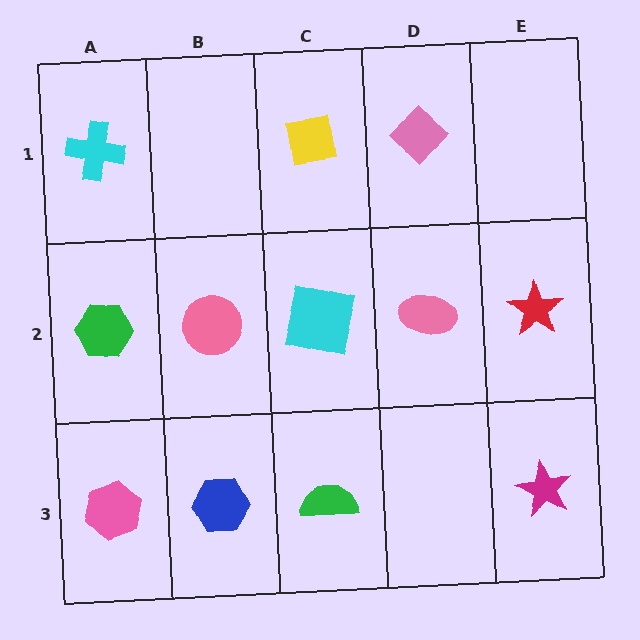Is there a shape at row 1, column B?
No, that cell is empty.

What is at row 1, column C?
A yellow square.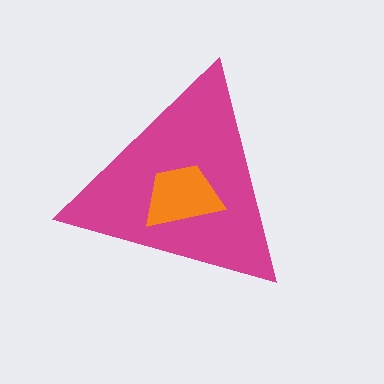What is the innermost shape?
The orange trapezoid.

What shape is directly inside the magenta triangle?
The orange trapezoid.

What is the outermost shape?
The magenta triangle.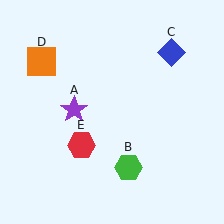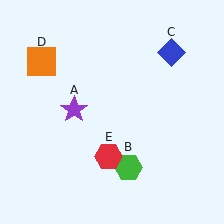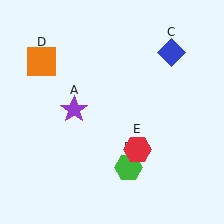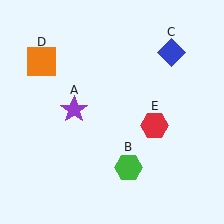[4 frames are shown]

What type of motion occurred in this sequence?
The red hexagon (object E) rotated counterclockwise around the center of the scene.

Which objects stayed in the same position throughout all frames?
Purple star (object A) and green hexagon (object B) and blue diamond (object C) and orange square (object D) remained stationary.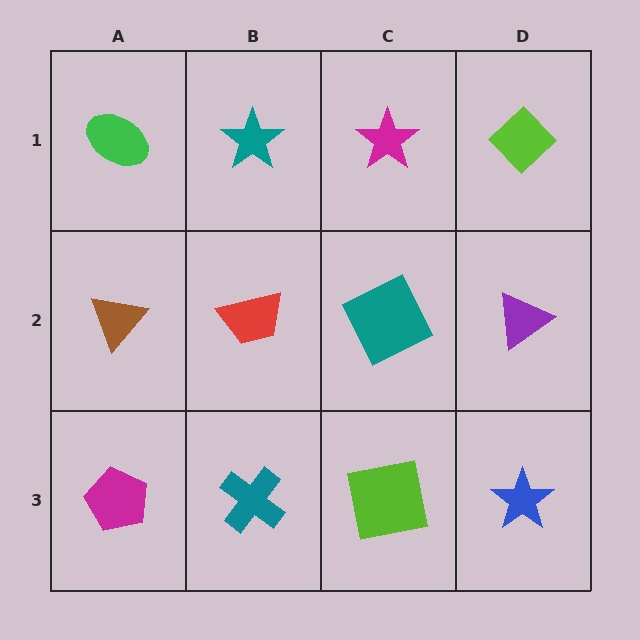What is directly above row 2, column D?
A lime diamond.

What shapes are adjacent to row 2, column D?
A lime diamond (row 1, column D), a blue star (row 3, column D), a teal square (row 2, column C).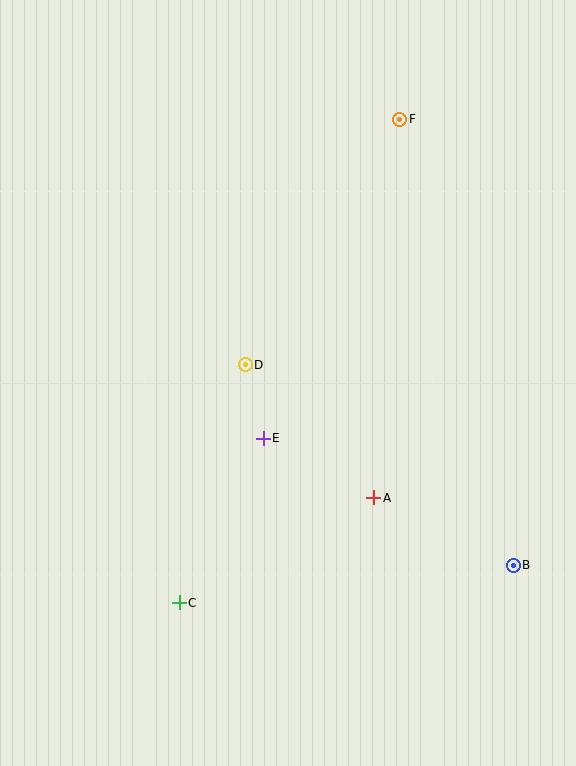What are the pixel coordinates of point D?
Point D is at (245, 365).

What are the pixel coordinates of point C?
Point C is at (179, 603).